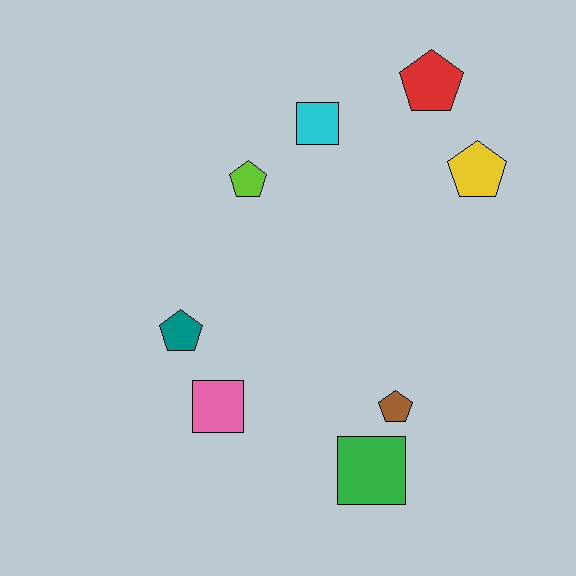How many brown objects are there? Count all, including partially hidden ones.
There is 1 brown object.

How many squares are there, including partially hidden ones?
There are 3 squares.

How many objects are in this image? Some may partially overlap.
There are 8 objects.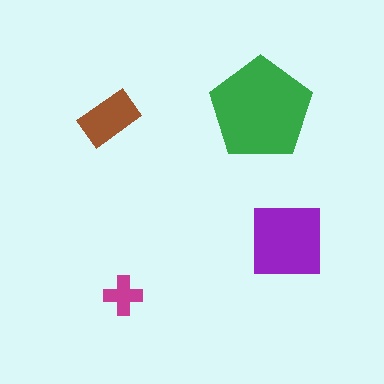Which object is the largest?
The green pentagon.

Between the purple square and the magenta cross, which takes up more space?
The purple square.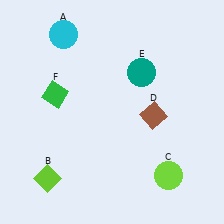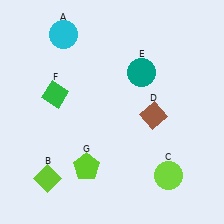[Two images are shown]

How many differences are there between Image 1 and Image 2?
There is 1 difference between the two images.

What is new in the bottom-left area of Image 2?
A lime pentagon (G) was added in the bottom-left area of Image 2.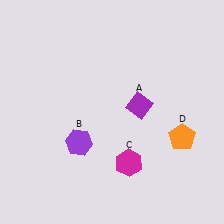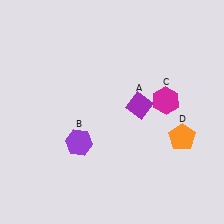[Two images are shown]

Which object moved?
The magenta hexagon (C) moved up.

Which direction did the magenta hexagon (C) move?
The magenta hexagon (C) moved up.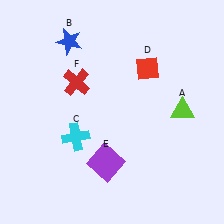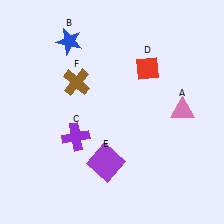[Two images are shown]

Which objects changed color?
A changed from lime to pink. C changed from cyan to purple. F changed from red to brown.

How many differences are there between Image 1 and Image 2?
There are 3 differences between the two images.